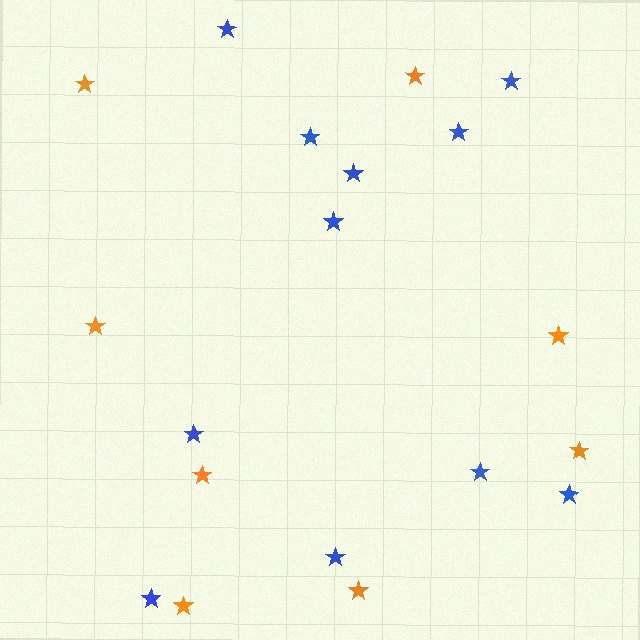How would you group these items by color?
There are 2 groups: one group of blue stars (11) and one group of orange stars (8).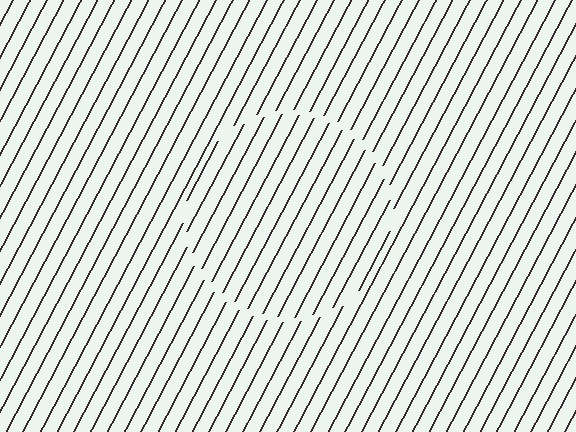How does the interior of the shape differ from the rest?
The interior of the shape contains the same grating, shifted by half a period — the contour is defined by the phase discontinuity where line-ends from the inner and outer gratings abut.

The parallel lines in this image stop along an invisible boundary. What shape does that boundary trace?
An illusory circle. The interior of the shape contains the same grating, shifted by half a period — the contour is defined by the phase discontinuity where line-ends from the inner and outer gratings abut.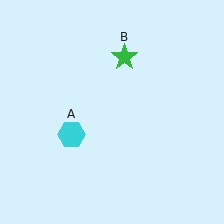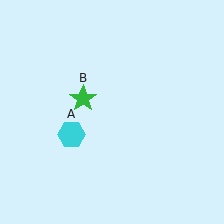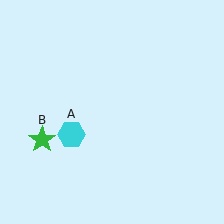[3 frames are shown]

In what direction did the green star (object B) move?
The green star (object B) moved down and to the left.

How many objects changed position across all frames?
1 object changed position: green star (object B).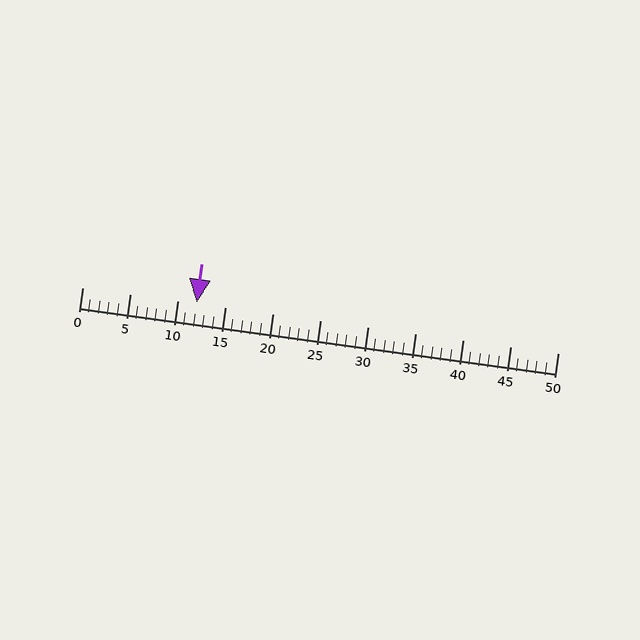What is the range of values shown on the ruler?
The ruler shows values from 0 to 50.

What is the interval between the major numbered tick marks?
The major tick marks are spaced 5 units apart.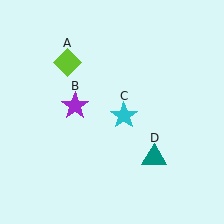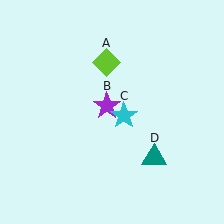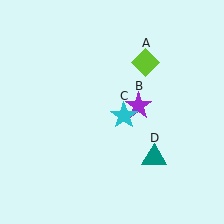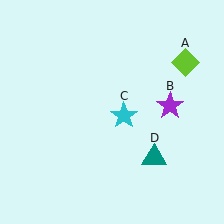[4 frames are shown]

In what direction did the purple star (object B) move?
The purple star (object B) moved right.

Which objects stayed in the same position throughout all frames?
Cyan star (object C) and teal triangle (object D) remained stationary.